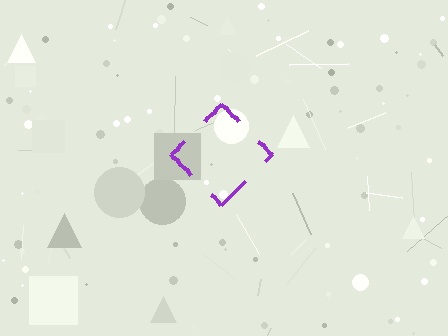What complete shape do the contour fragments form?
The contour fragments form a diamond.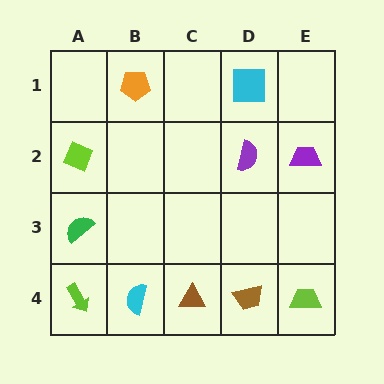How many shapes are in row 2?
3 shapes.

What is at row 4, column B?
A cyan semicircle.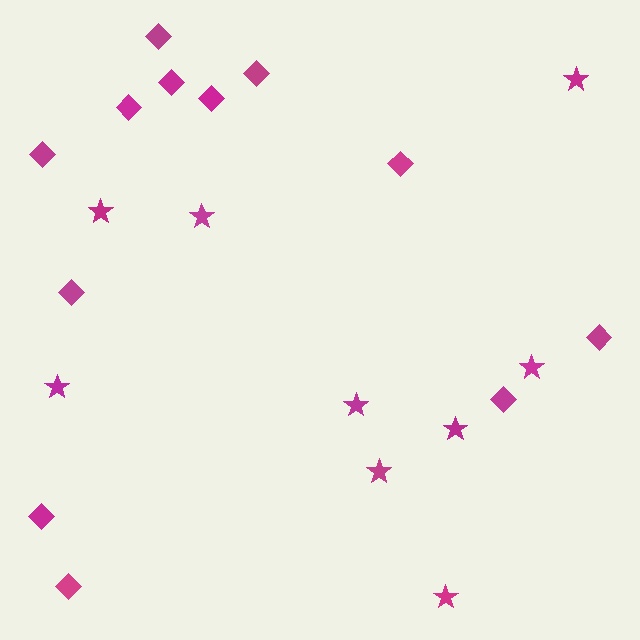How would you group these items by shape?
There are 2 groups: one group of stars (9) and one group of diamonds (12).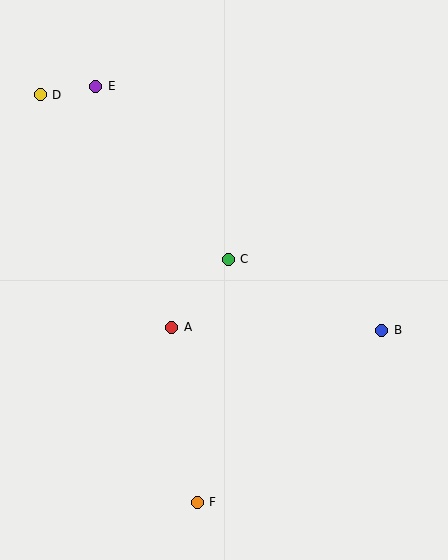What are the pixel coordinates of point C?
Point C is at (228, 259).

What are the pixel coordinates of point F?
Point F is at (197, 502).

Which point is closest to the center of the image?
Point C at (228, 259) is closest to the center.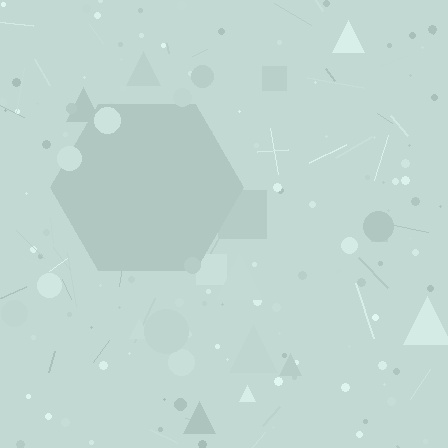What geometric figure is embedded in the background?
A hexagon is embedded in the background.